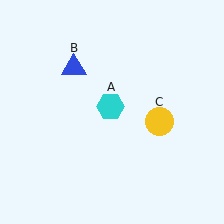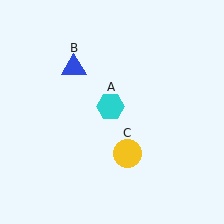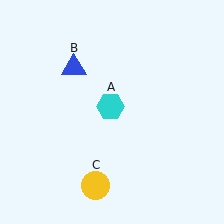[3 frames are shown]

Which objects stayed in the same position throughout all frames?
Cyan hexagon (object A) and blue triangle (object B) remained stationary.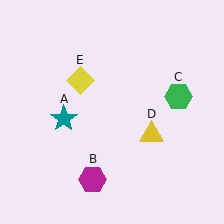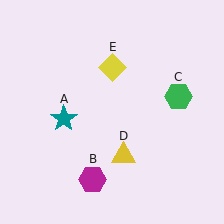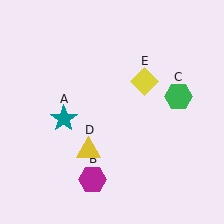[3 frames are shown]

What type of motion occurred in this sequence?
The yellow triangle (object D), yellow diamond (object E) rotated clockwise around the center of the scene.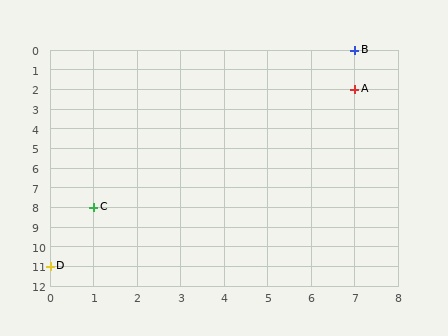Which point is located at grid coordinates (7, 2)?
Point A is at (7, 2).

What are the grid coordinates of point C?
Point C is at grid coordinates (1, 8).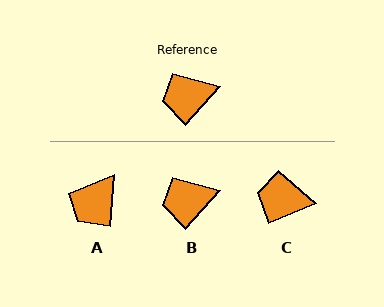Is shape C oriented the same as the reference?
No, it is off by about 25 degrees.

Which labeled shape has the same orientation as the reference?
B.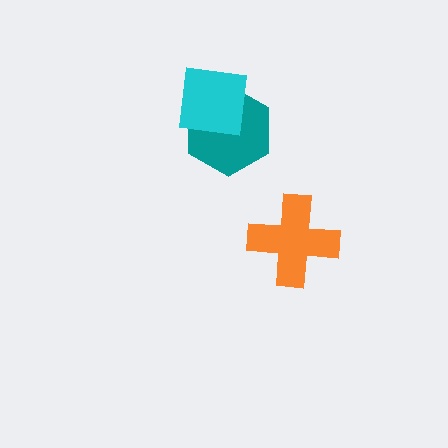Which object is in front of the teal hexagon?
The cyan square is in front of the teal hexagon.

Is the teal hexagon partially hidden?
Yes, it is partially covered by another shape.